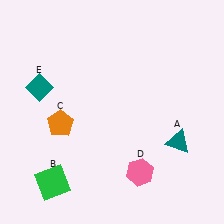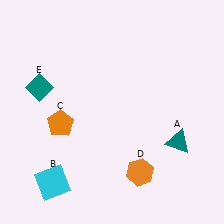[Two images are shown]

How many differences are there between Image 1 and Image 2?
There are 2 differences between the two images.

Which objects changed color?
B changed from green to cyan. D changed from pink to orange.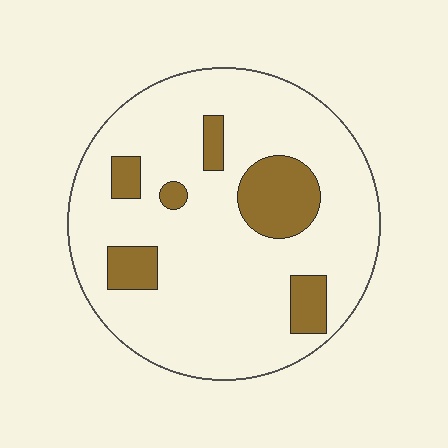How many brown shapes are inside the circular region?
6.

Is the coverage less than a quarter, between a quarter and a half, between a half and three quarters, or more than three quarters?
Less than a quarter.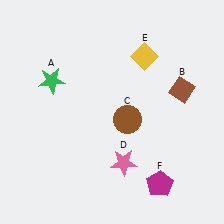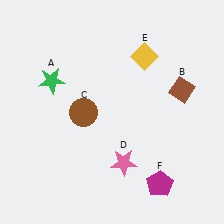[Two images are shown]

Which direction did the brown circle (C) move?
The brown circle (C) moved left.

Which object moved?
The brown circle (C) moved left.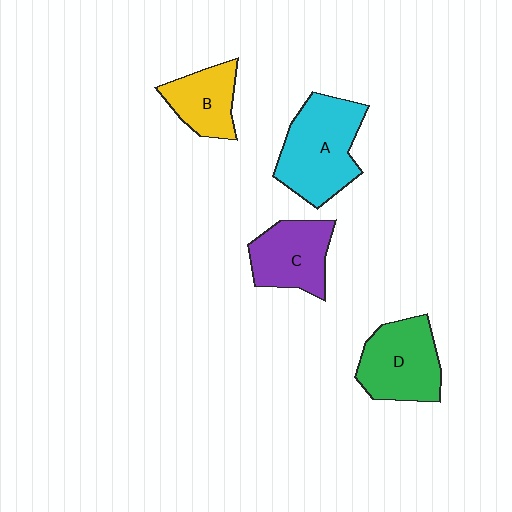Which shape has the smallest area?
Shape B (yellow).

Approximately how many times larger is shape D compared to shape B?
Approximately 1.4 times.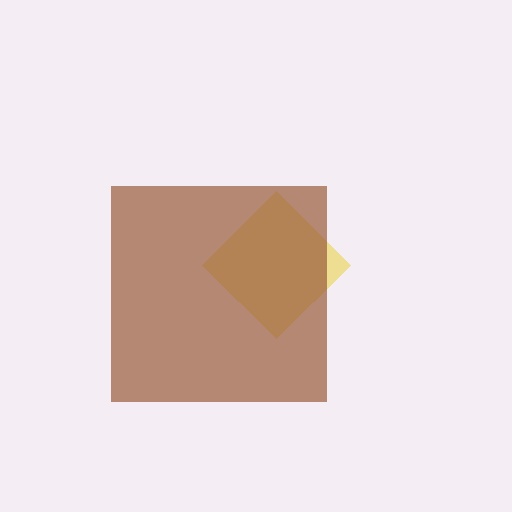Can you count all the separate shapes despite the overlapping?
Yes, there are 2 separate shapes.